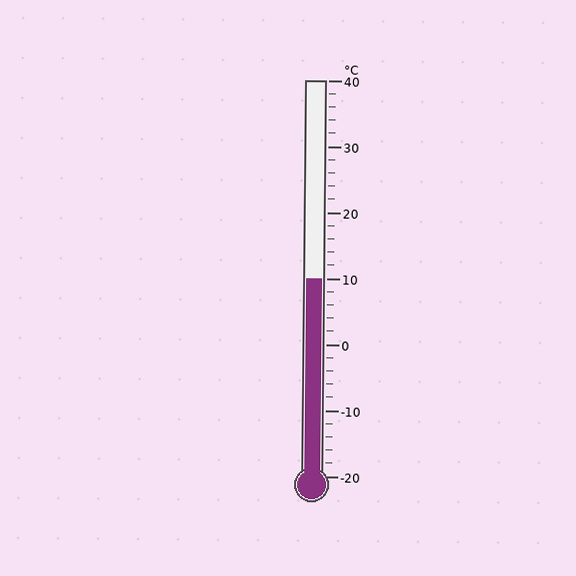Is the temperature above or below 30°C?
The temperature is below 30°C.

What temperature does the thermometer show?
The thermometer shows approximately 10°C.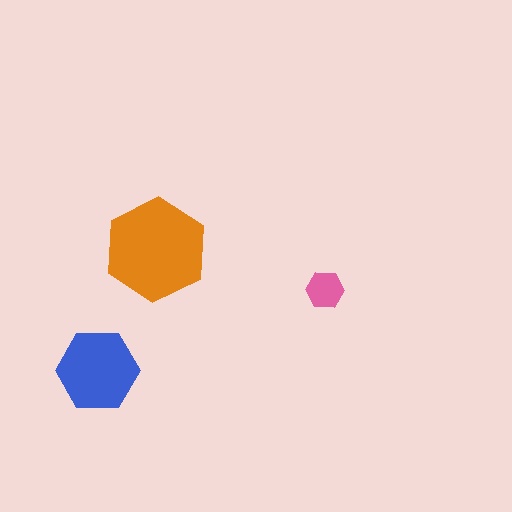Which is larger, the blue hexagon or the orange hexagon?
The orange one.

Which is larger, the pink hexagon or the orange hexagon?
The orange one.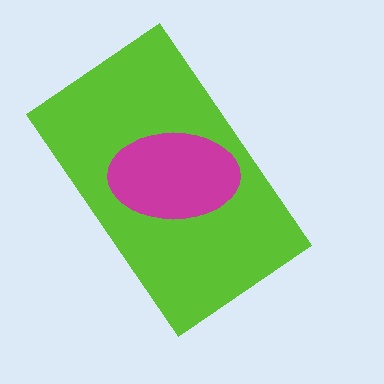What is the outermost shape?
The lime rectangle.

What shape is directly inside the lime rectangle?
The magenta ellipse.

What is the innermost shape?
The magenta ellipse.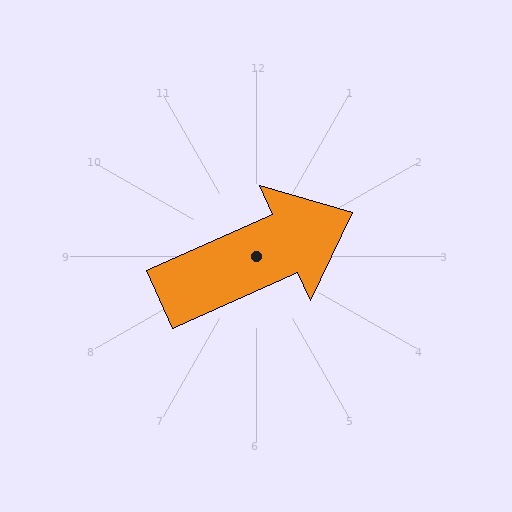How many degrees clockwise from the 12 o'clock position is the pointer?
Approximately 66 degrees.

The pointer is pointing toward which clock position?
Roughly 2 o'clock.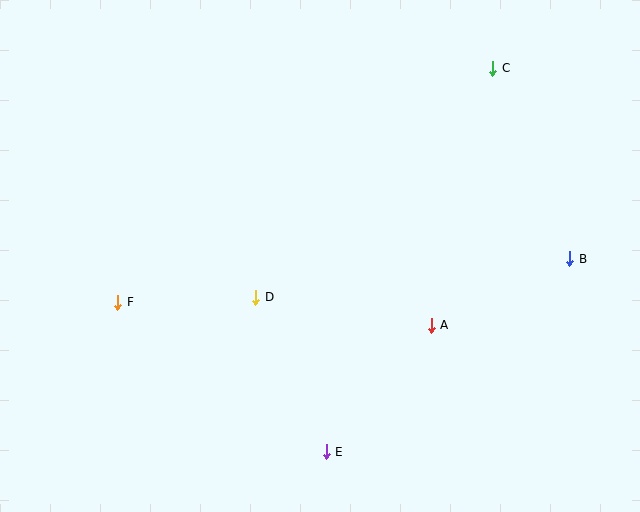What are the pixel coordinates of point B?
Point B is at (570, 259).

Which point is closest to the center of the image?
Point D at (256, 297) is closest to the center.